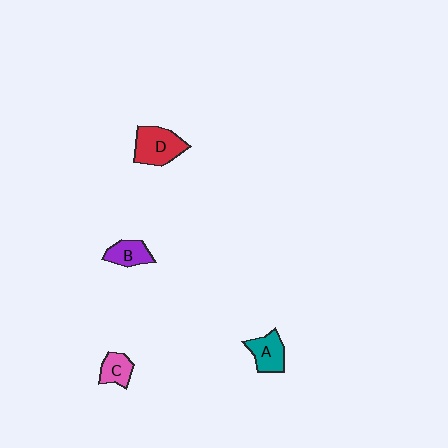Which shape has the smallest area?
Shape C (pink).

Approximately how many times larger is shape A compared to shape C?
Approximately 1.3 times.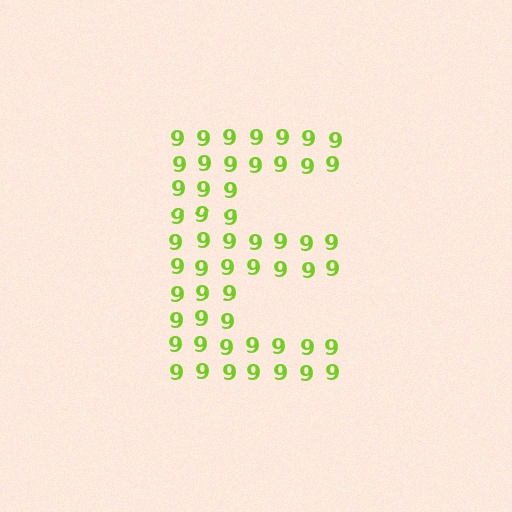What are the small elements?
The small elements are digit 9's.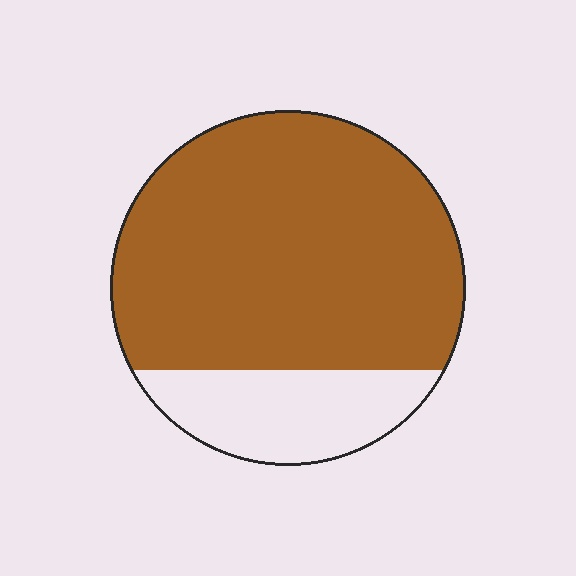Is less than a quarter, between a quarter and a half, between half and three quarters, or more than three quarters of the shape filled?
More than three quarters.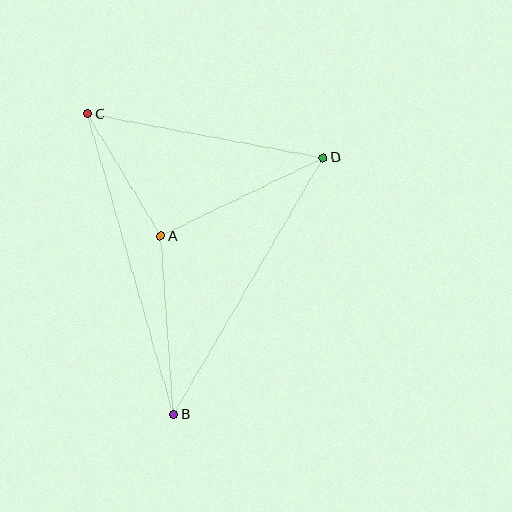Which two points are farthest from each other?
Points B and C are farthest from each other.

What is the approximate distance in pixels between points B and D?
The distance between B and D is approximately 297 pixels.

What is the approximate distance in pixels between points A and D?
The distance between A and D is approximately 180 pixels.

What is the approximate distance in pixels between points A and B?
The distance between A and B is approximately 179 pixels.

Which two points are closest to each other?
Points A and C are closest to each other.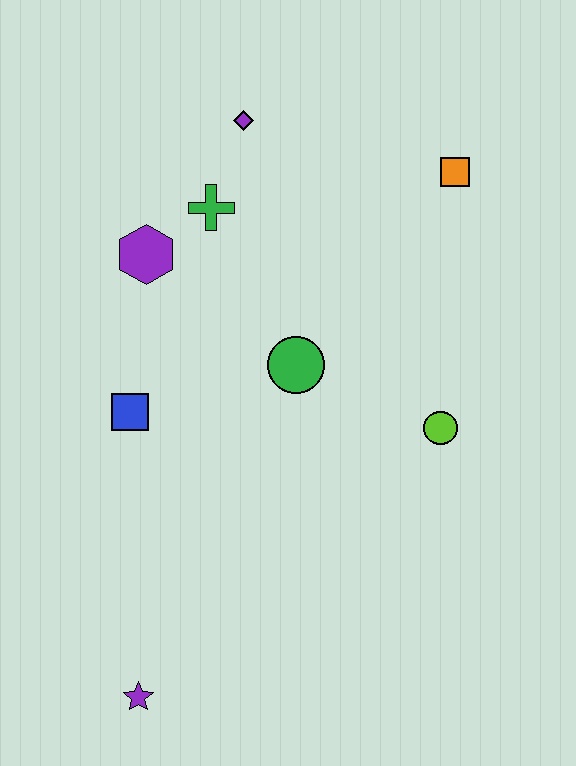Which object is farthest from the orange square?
The purple star is farthest from the orange square.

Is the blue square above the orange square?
No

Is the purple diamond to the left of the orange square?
Yes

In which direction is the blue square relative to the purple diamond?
The blue square is below the purple diamond.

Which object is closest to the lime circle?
The green circle is closest to the lime circle.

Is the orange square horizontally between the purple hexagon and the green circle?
No